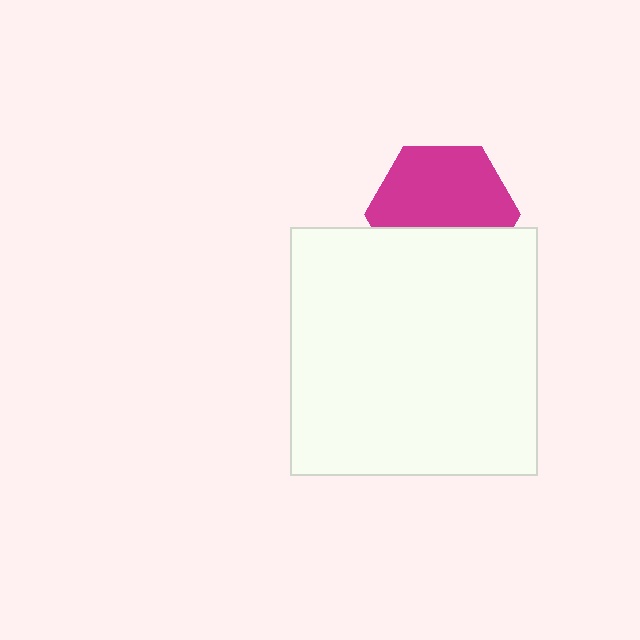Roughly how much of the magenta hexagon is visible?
About half of it is visible (roughly 62%).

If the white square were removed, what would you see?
You would see the complete magenta hexagon.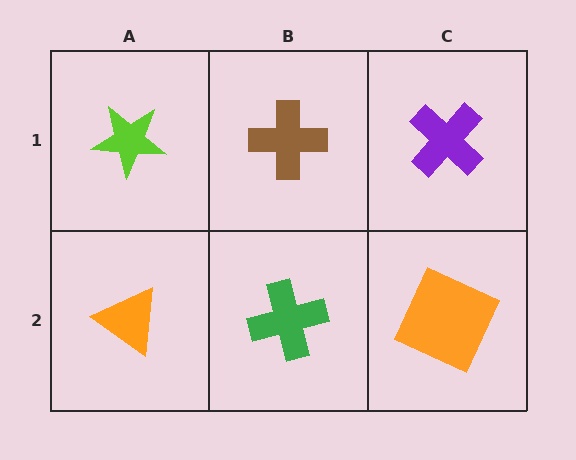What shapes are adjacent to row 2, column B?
A brown cross (row 1, column B), an orange triangle (row 2, column A), an orange square (row 2, column C).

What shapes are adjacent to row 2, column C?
A purple cross (row 1, column C), a green cross (row 2, column B).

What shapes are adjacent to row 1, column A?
An orange triangle (row 2, column A), a brown cross (row 1, column B).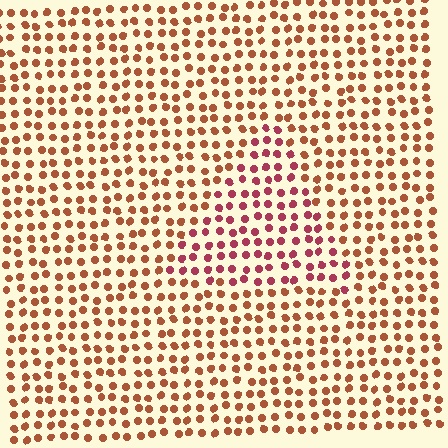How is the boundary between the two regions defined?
The boundary is defined purely by a slight shift in hue (about 32 degrees). Spacing, size, and orientation are identical on both sides.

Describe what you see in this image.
The image is filled with small brown elements in a uniform arrangement. A triangle-shaped region is visible where the elements are tinted to a slightly different hue, forming a subtle color boundary.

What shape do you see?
I see a triangle.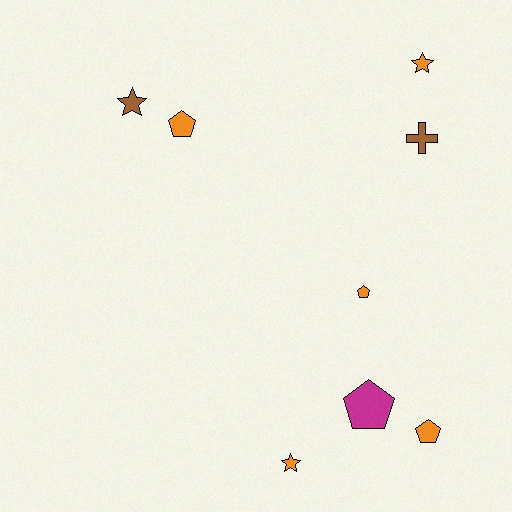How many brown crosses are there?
There is 1 brown cross.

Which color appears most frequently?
Orange, with 5 objects.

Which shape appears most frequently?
Pentagon, with 4 objects.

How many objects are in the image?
There are 8 objects.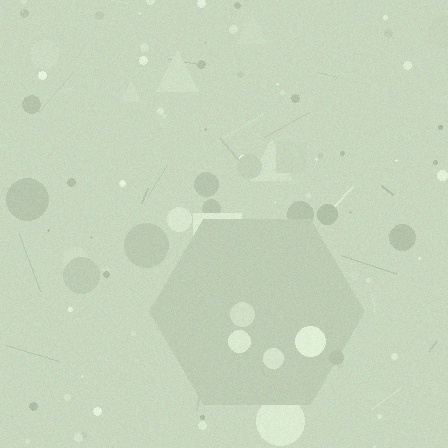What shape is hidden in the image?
A hexagon is hidden in the image.